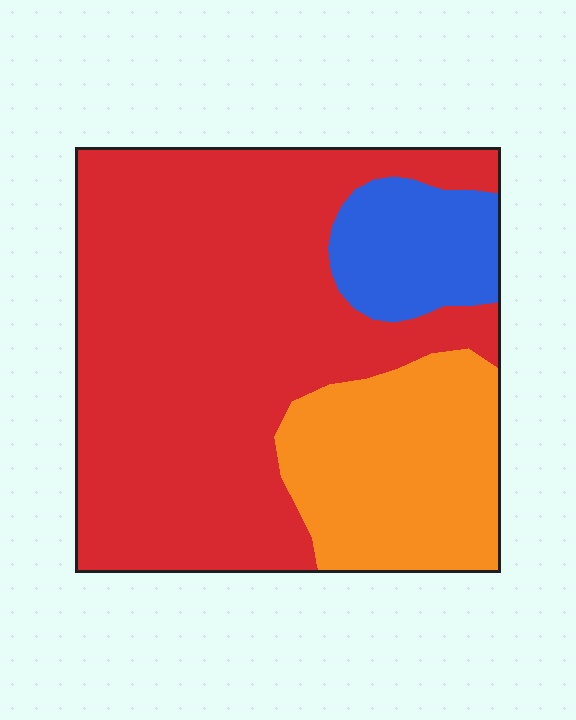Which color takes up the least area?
Blue, at roughly 10%.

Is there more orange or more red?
Red.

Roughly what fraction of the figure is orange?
Orange covers roughly 25% of the figure.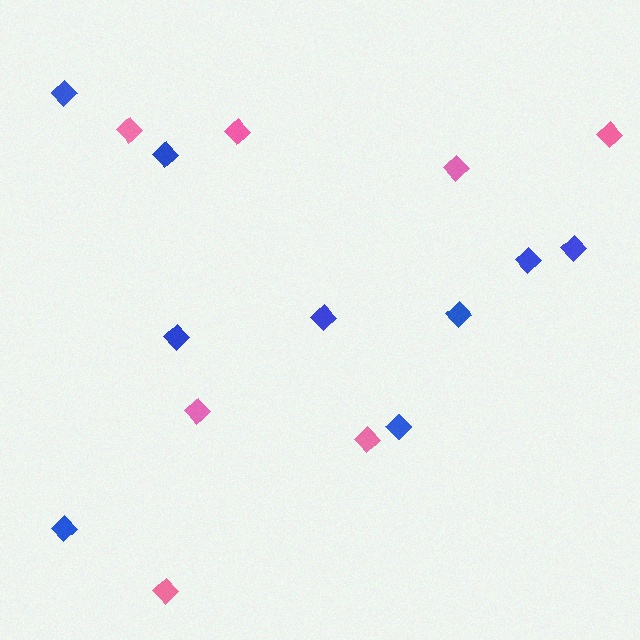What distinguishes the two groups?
There are 2 groups: one group of blue diamonds (9) and one group of pink diamonds (7).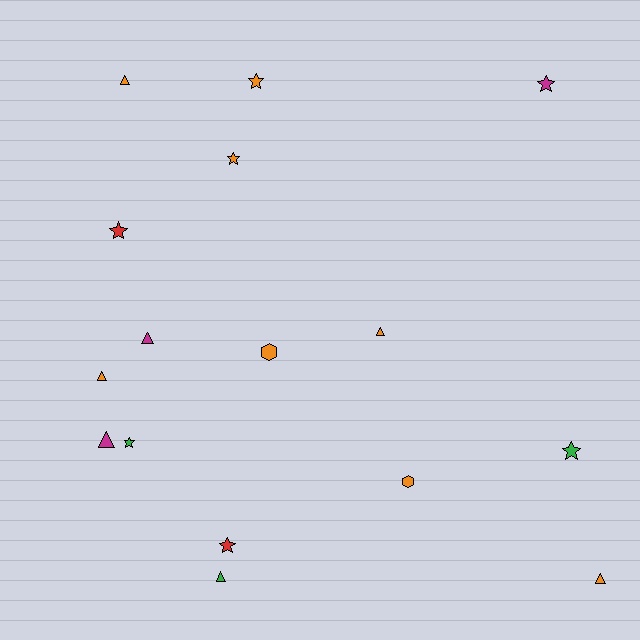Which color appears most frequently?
Orange, with 8 objects.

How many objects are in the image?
There are 16 objects.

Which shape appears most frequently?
Triangle, with 7 objects.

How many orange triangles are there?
There are 4 orange triangles.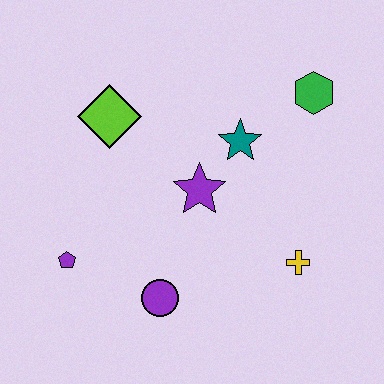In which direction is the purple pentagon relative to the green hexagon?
The purple pentagon is to the left of the green hexagon.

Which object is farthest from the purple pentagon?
The green hexagon is farthest from the purple pentagon.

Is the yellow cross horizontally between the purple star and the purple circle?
No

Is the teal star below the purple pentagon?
No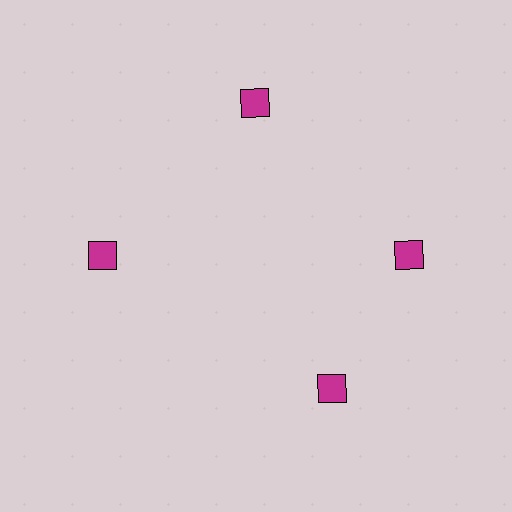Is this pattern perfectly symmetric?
No. The 4 magenta diamonds are arranged in a ring, but one element near the 6 o'clock position is rotated out of alignment along the ring, breaking the 4-fold rotational symmetry.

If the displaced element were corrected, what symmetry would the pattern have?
It would have 4-fold rotational symmetry — the pattern would map onto itself every 90 degrees.